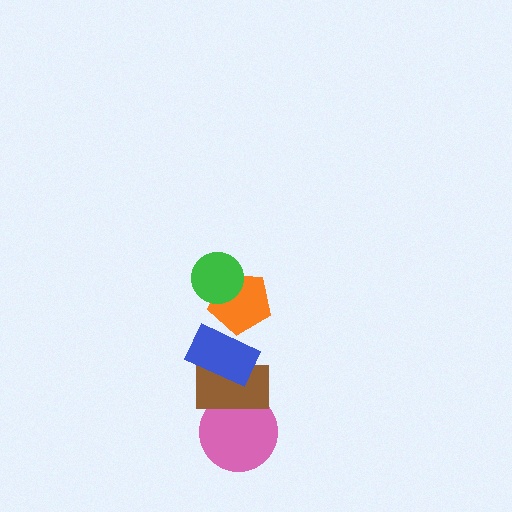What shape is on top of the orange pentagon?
The green circle is on top of the orange pentagon.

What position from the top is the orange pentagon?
The orange pentagon is 2nd from the top.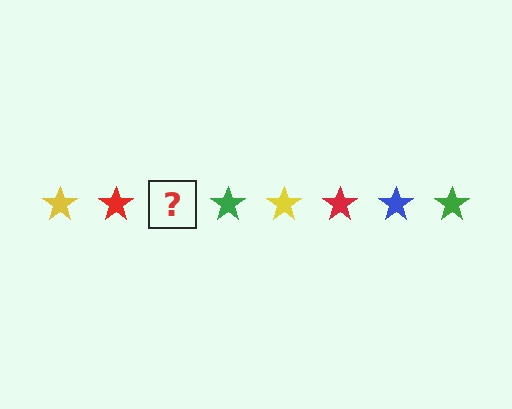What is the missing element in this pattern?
The missing element is a blue star.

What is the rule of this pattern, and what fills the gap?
The rule is that the pattern cycles through yellow, red, blue, green stars. The gap should be filled with a blue star.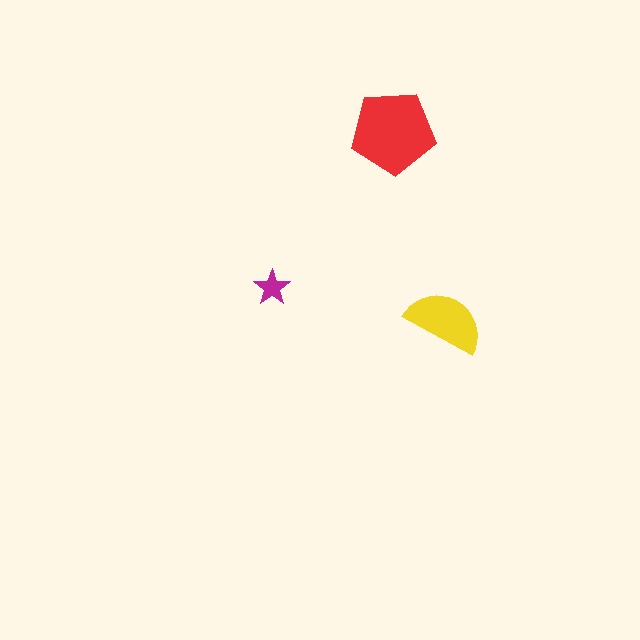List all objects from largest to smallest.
The red pentagon, the yellow semicircle, the magenta star.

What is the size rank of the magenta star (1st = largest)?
3rd.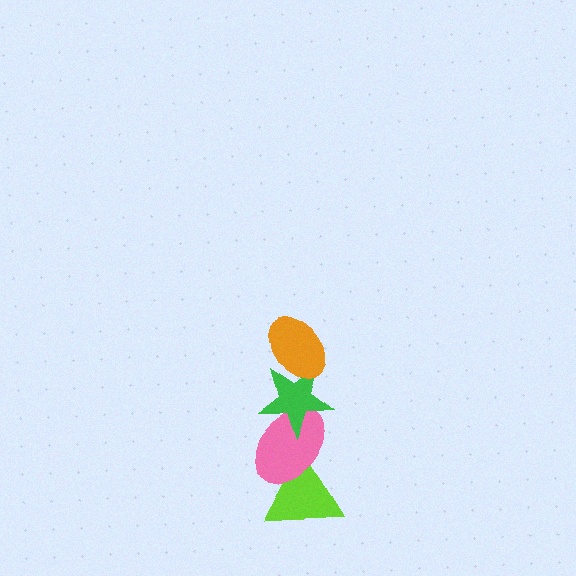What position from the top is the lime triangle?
The lime triangle is 4th from the top.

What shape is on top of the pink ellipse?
The green star is on top of the pink ellipse.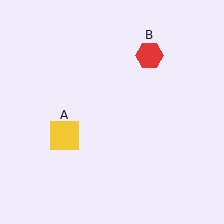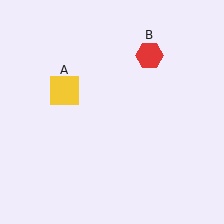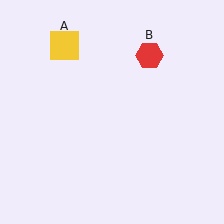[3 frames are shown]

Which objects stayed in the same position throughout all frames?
Red hexagon (object B) remained stationary.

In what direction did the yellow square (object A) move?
The yellow square (object A) moved up.